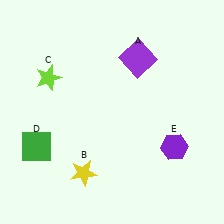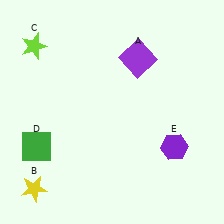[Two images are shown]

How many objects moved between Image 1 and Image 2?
2 objects moved between the two images.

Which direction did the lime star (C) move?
The lime star (C) moved up.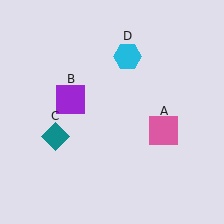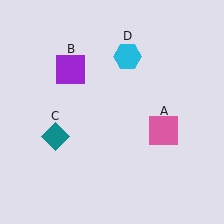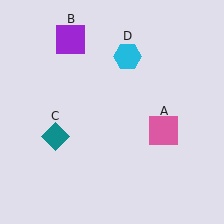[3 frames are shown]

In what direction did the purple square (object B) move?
The purple square (object B) moved up.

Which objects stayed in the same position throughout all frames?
Pink square (object A) and teal diamond (object C) and cyan hexagon (object D) remained stationary.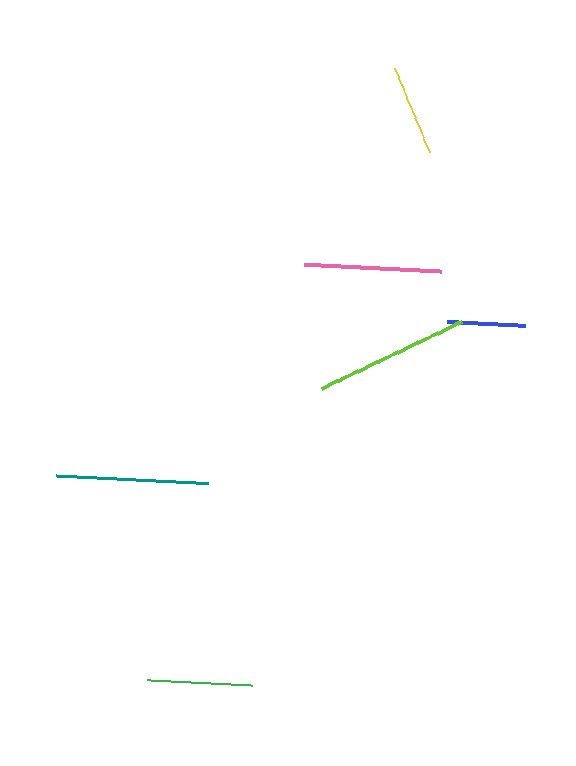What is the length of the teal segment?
The teal segment is approximately 152 pixels long.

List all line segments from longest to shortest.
From longest to shortest: lime, teal, pink, green, yellow, blue.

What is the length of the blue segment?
The blue segment is approximately 79 pixels long.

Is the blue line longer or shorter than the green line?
The green line is longer than the blue line.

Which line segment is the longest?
The lime line is the longest at approximately 156 pixels.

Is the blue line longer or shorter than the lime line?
The lime line is longer than the blue line.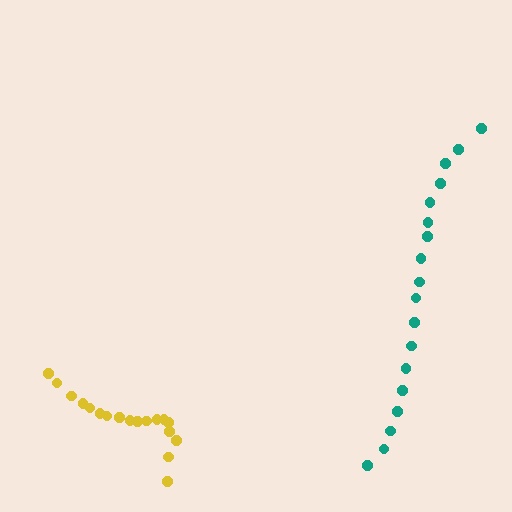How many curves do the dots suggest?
There are 2 distinct paths.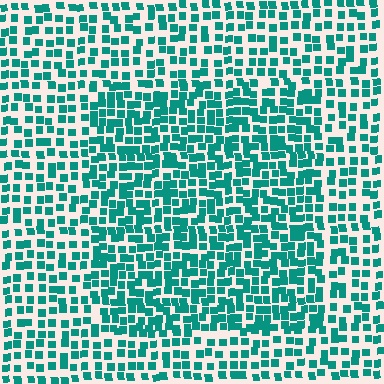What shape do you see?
I see a rectangle.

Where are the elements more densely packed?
The elements are more densely packed inside the rectangle boundary.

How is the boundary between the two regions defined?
The boundary is defined by a change in element density (approximately 1.6x ratio). All elements are the same color, size, and shape.